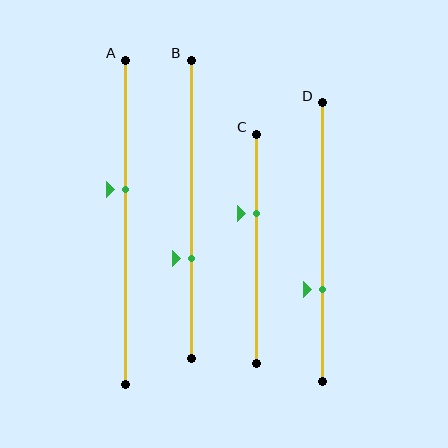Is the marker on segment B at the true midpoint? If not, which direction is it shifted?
No, the marker on segment B is shifted downward by about 17% of the segment length.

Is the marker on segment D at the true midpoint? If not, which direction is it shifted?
No, the marker on segment D is shifted downward by about 17% of the segment length.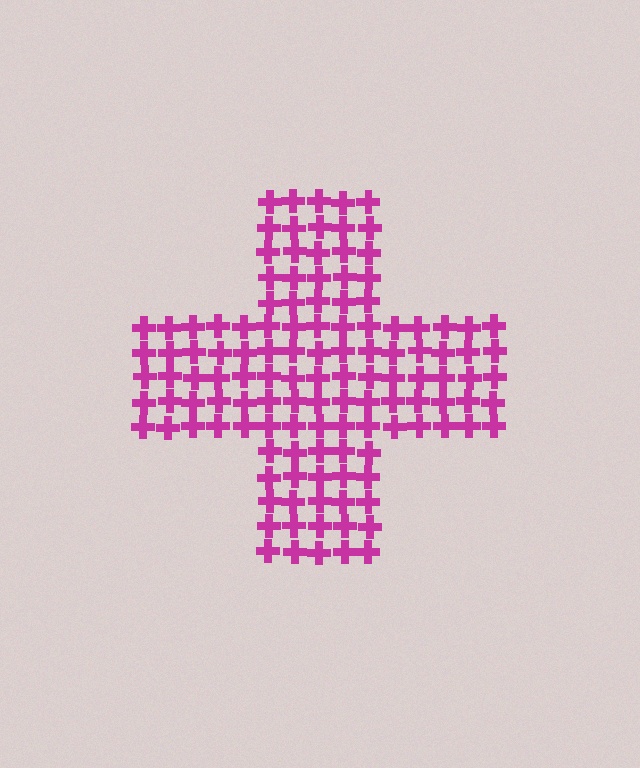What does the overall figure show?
The overall figure shows a cross.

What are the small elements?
The small elements are crosses.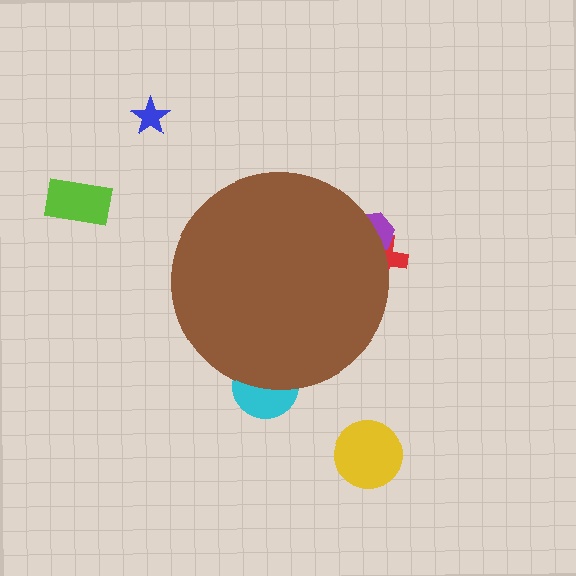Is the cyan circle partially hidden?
Yes, the cyan circle is partially hidden behind the brown circle.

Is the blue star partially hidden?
No, the blue star is fully visible.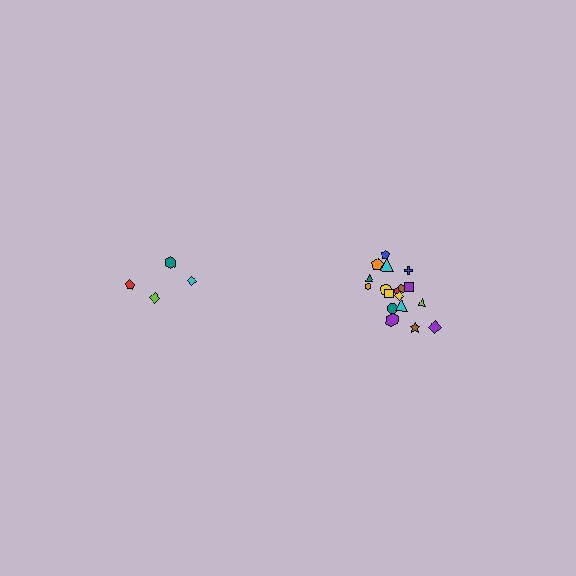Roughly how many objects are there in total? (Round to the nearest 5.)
Roughly 20 objects in total.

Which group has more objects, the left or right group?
The right group.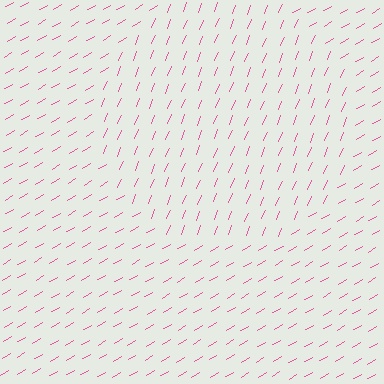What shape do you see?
I see a circle.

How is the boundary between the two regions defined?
The boundary is defined purely by a change in line orientation (approximately 37 degrees difference). All lines are the same color and thickness.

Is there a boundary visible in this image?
Yes, there is a texture boundary formed by a change in line orientation.